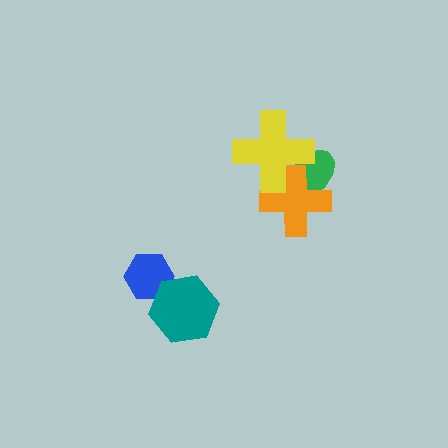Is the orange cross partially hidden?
Yes, it is partially covered by another shape.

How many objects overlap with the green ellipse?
2 objects overlap with the green ellipse.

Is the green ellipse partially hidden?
Yes, it is partially covered by another shape.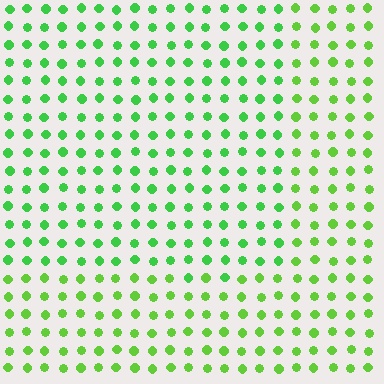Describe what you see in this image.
The image is filled with small lime elements in a uniform arrangement. A rectangle-shaped region is visible where the elements are tinted to a slightly different hue, forming a subtle color boundary.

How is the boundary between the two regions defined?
The boundary is defined purely by a slight shift in hue (about 21 degrees). Spacing, size, and orientation are identical on both sides.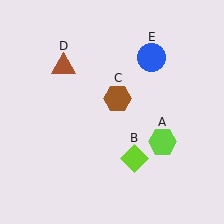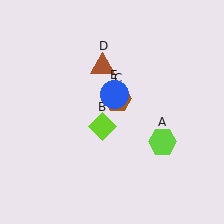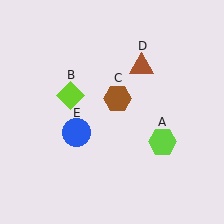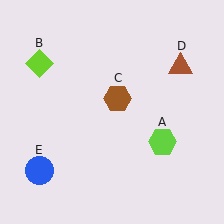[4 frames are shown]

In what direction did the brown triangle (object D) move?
The brown triangle (object D) moved right.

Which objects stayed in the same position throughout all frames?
Lime hexagon (object A) and brown hexagon (object C) remained stationary.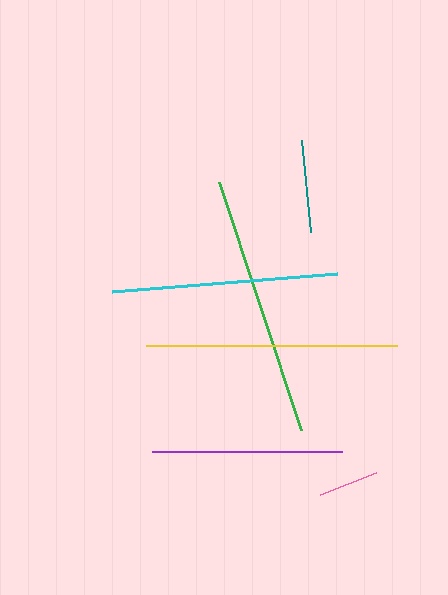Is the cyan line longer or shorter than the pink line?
The cyan line is longer than the pink line.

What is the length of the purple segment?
The purple segment is approximately 190 pixels long.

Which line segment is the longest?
The green line is the longest at approximately 261 pixels.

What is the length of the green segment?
The green segment is approximately 261 pixels long.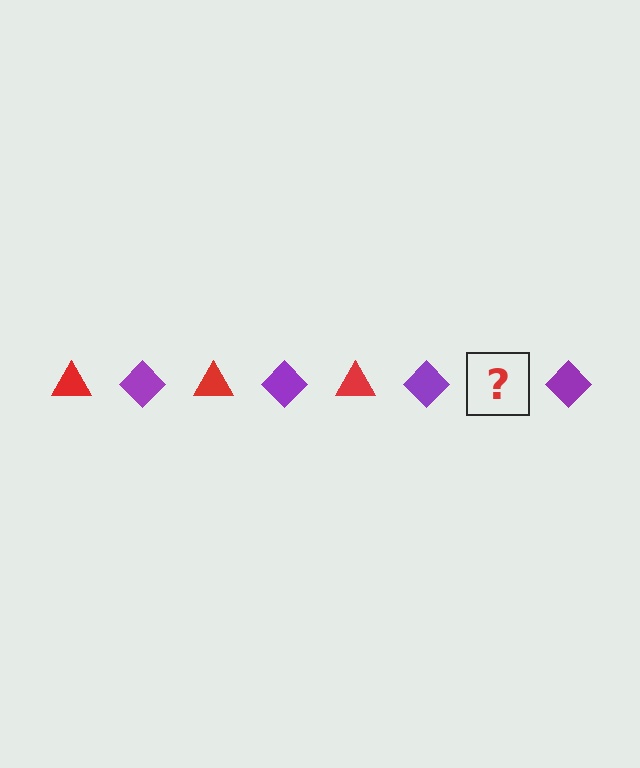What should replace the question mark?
The question mark should be replaced with a red triangle.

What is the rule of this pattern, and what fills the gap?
The rule is that the pattern alternates between red triangle and purple diamond. The gap should be filled with a red triangle.